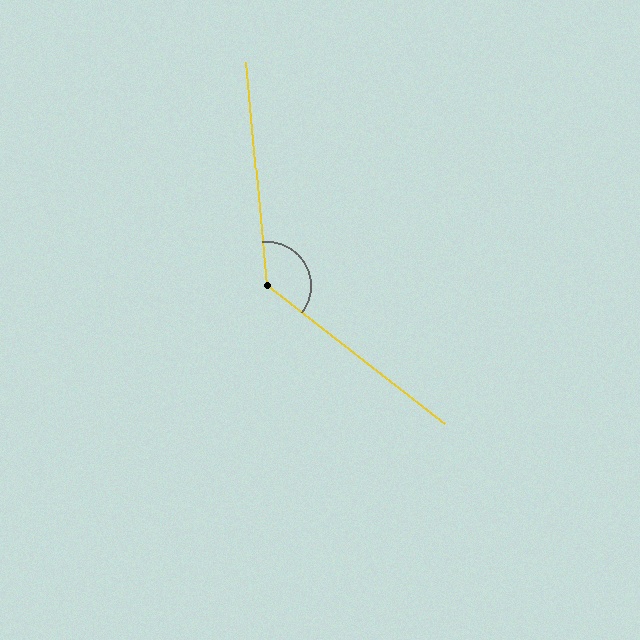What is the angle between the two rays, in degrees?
Approximately 133 degrees.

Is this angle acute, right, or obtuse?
It is obtuse.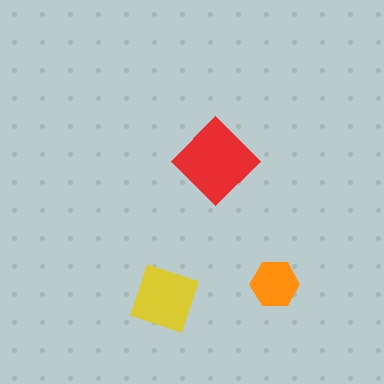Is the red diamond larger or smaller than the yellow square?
Larger.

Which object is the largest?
The red diamond.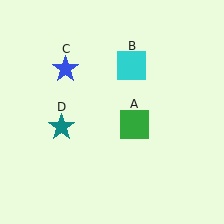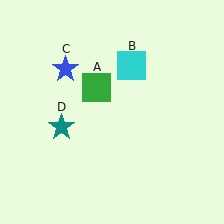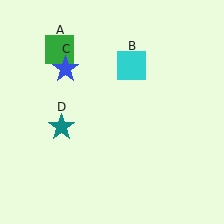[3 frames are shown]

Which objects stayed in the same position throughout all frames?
Cyan square (object B) and blue star (object C) and teal star (object D) remained stationary.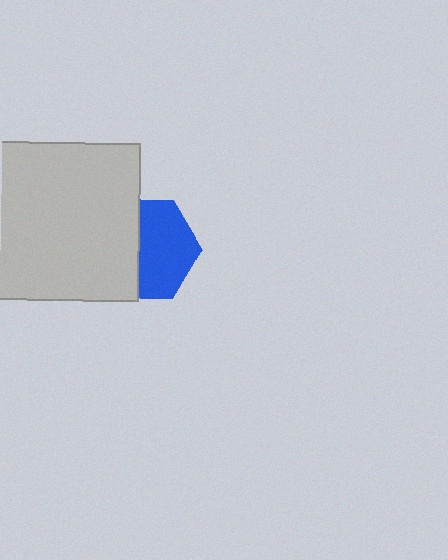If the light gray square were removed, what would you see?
You would see the complete blue hexagon.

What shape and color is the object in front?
The object in front is a light gray square.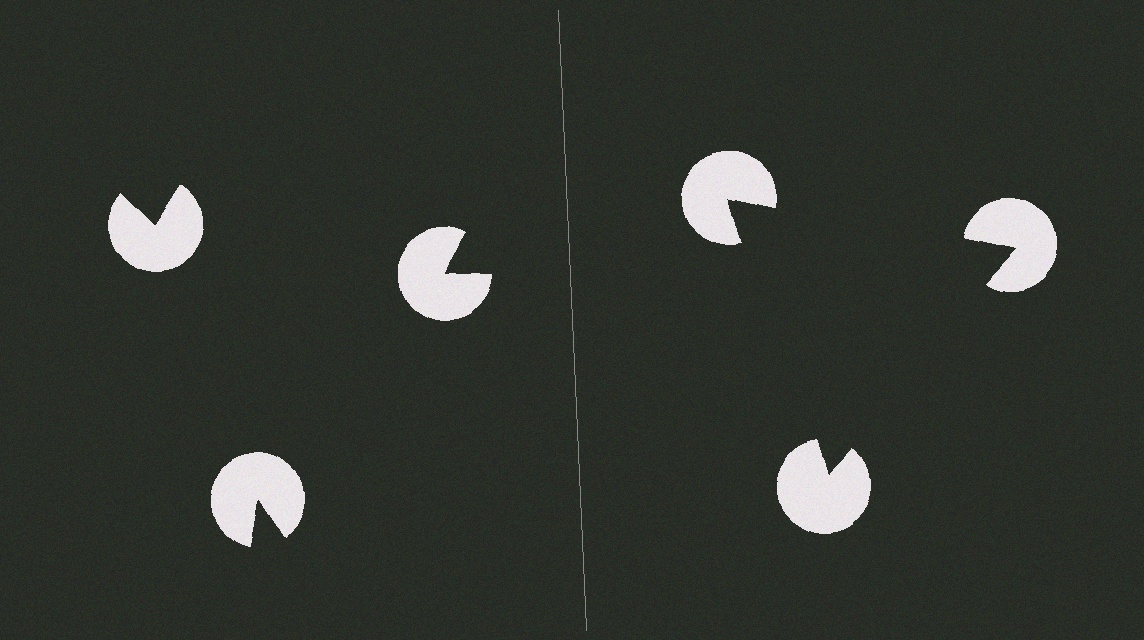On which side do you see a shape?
An illusory triangle appears on the right side. On the left side the wedge cuts are rotated, so no coherent shape forms.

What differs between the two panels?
The pac-man discs are positioned identically on both sides; only the wedge orientations differ. On the right they align to a triangle; on the left they are misaligned.